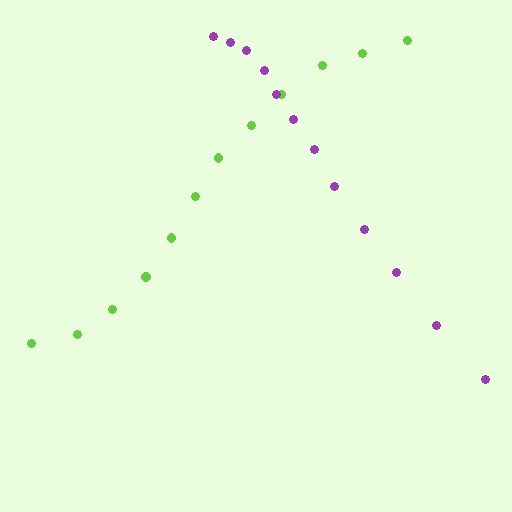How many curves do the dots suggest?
There are 2 distinct paths.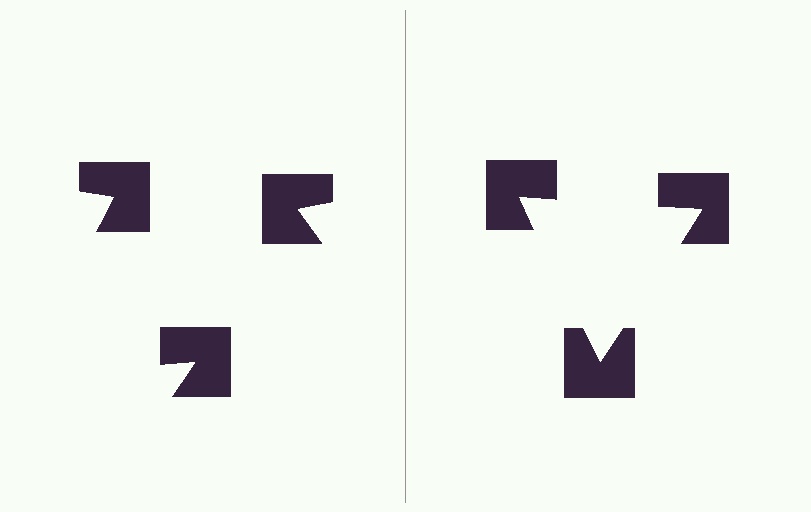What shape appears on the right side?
An illusory triangle.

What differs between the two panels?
The notched squares are positioned identically on both sides; only the wedge orientations differ. On the right they align to a triangle; on the left they are misaligned.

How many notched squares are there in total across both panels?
6 — 3 on each side.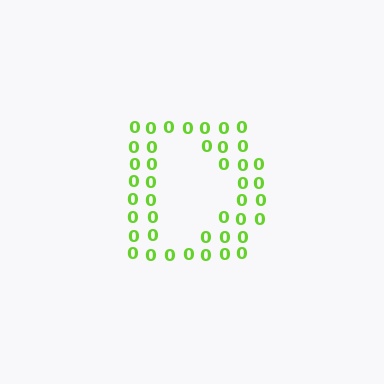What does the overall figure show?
The overall figure shows the letter D.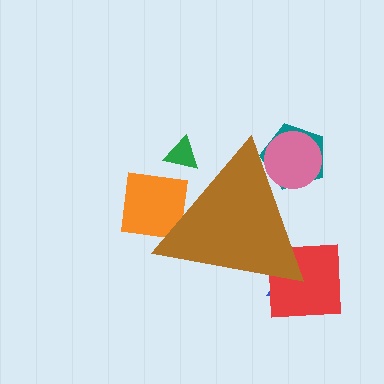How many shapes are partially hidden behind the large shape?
6 shapes are partially hidden.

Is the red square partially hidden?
Yes, the red square is partially hidden behind the brown triangle.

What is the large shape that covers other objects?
A brown triangle.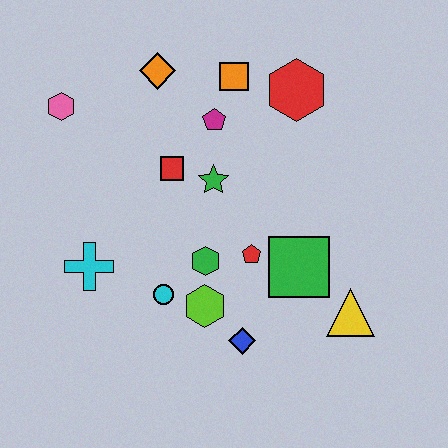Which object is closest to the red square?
The green star is closest to the red square.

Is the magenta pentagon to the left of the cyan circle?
No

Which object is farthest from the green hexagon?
The pink hexagon is farthest from the green hexagon.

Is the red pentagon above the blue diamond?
Yes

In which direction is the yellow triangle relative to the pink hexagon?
The yellow triangle is to the right of the pink hexagon.